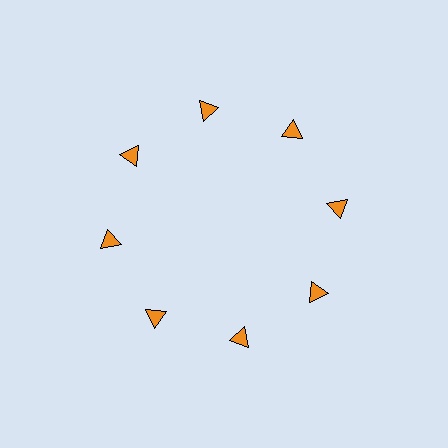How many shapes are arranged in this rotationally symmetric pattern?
There are 8 shapes, arranged in 8 groups of 1.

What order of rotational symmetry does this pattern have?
This pattern has 8-fold rotational symmetry.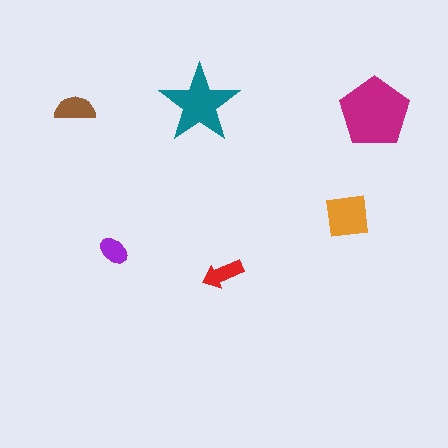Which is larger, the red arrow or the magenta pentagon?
The magenta pentagon.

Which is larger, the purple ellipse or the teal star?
The teal star.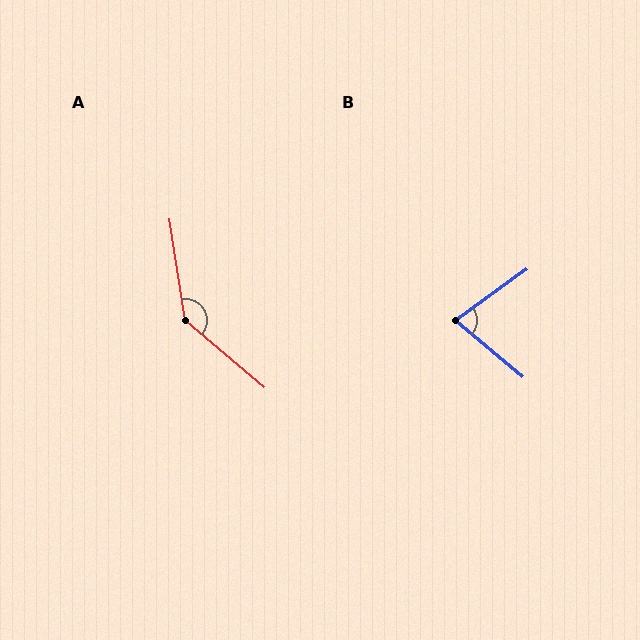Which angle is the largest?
A, at approximately 139 degrees.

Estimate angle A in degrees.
Approximately 139 degrees.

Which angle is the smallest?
B, at approximately 76 degrees.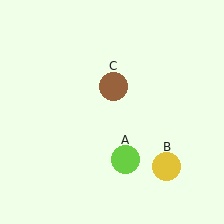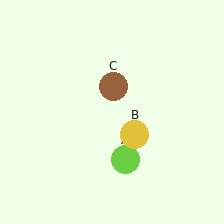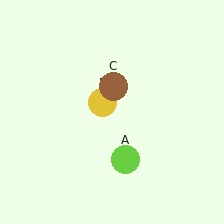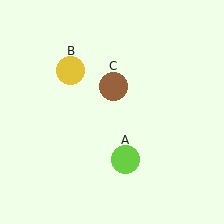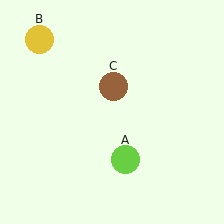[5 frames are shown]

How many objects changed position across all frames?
1 object changed position: yellow circle (object B).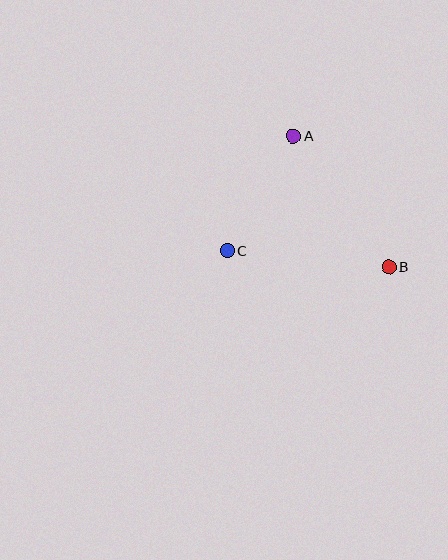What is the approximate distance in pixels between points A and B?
The distance between A and B is approximately 162 pixels.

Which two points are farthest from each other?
Points B and C are farthest from each other.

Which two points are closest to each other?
Points A and C are closest to each other.